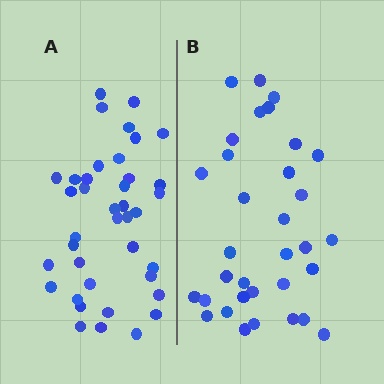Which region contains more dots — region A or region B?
Region A (the left region) has more dots.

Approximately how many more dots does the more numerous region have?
Region A has about 6 more dots than region B.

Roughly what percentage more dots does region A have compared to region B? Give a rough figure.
About 20% more.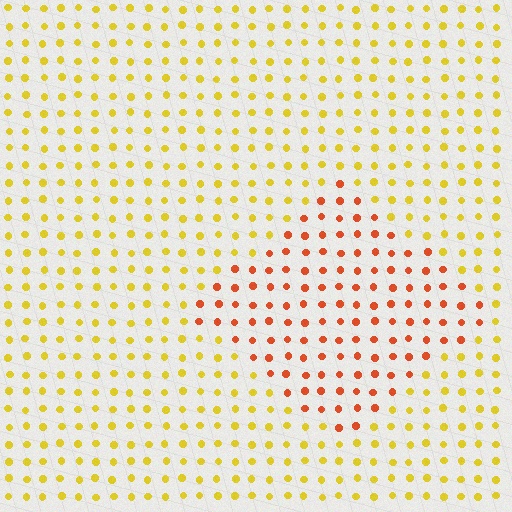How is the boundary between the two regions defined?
The boundary is defined purely by a slight shift in hue (about 42 degrees). Spacing, size, and orientation are identical on both sides.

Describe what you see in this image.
The image is filled with small yellow elements in a uniform arrangement. A diamond-shaped region is visible where the elements are tinted to a slightly different hue, forming a subtle color boundary.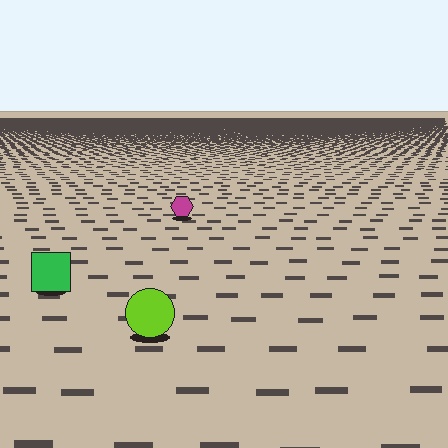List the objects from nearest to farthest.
From nearest to farthest: the lime circle, the green square, the magenta hexagon.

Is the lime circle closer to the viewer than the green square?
Yes. The lime circle is closer — you can tell from the texture gradient: the ground texture is coarser near it.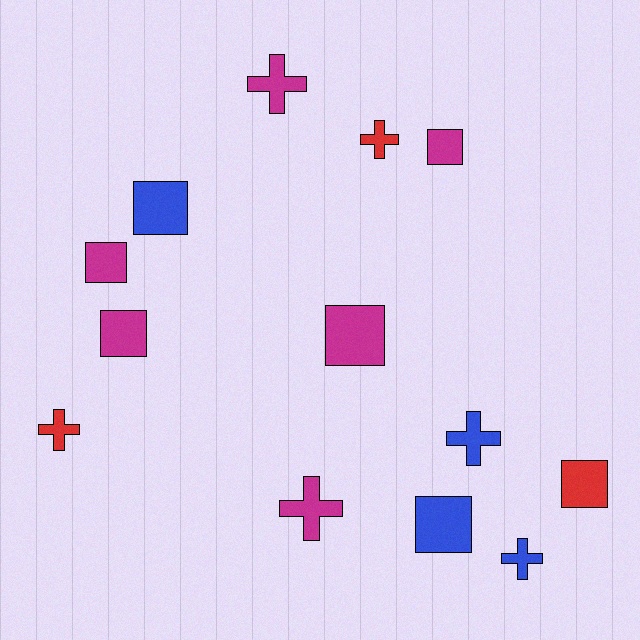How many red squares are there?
There is 1 red square.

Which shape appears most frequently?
Square, with 7 objects.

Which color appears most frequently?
Magenta, with 6 objects.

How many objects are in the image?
There are 13 objects.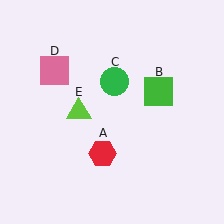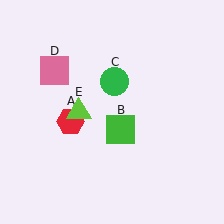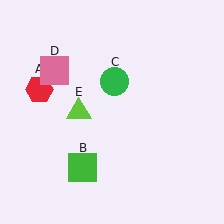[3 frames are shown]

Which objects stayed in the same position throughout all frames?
Green circle (object C) and pink square (object D) and lime triangle (object E) remained stationary.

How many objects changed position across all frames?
2 objects changed position: red hexagon (object A), green square (object B).